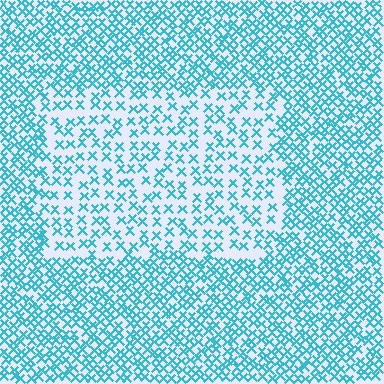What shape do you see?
I see a rectangle.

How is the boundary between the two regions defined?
The boundary is defined by a change in element density (approximately 2.0x ratio). All elements are the same color, size, and shape.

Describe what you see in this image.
The image contains small cyan elements arranged at two different densities. A rectangle-shaped region is visible where the elements are less densely packed than the surrounding area.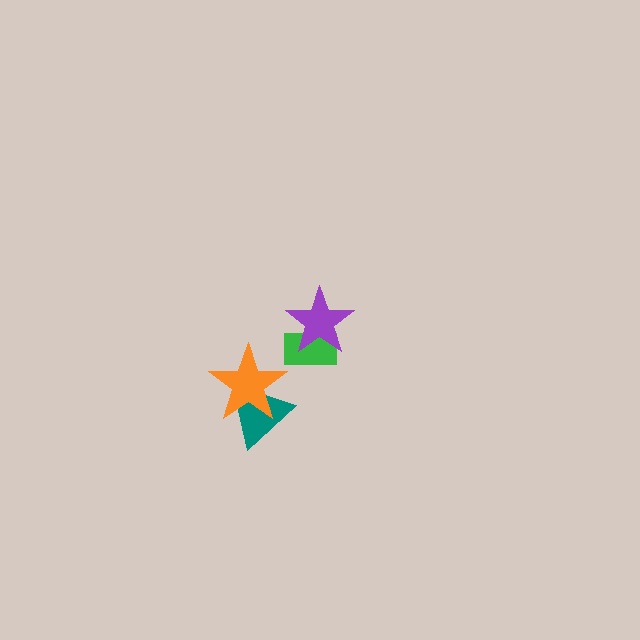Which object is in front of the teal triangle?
The orange star is in front of the teal triangle.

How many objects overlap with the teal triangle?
1 object overlaps with the teal triangle.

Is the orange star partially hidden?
No, no other shape covers it.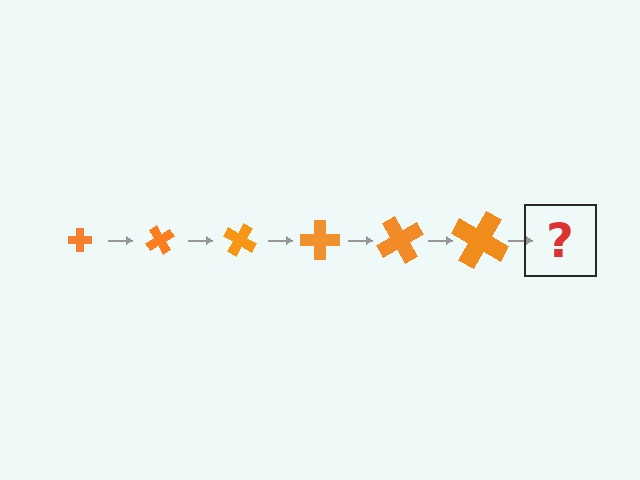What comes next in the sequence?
The next element should be a cross, larger than the previous one and rotated 360 degrees from the start.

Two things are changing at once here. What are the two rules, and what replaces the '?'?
The two rules are that the cross grows larger each step and it rotates 60 degrees each step. The '?' should be a cross, larger than the previous one and rotated 360 degrees from the start.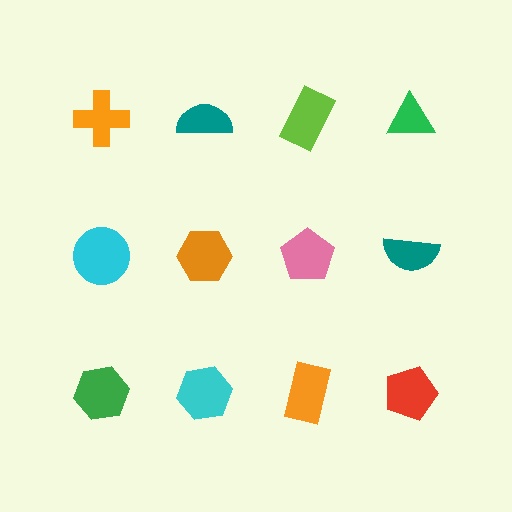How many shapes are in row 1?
4 shapes.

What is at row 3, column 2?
A cyan hexagon.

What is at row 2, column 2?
An orange hexagon.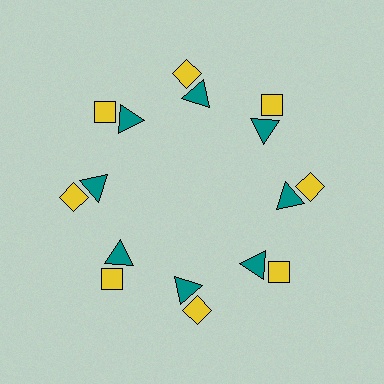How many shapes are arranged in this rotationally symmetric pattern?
There are 16 shapes, arranged in 8 groups of 2.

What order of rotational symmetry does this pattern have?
This pattern has 8-fold rotational symmetry.